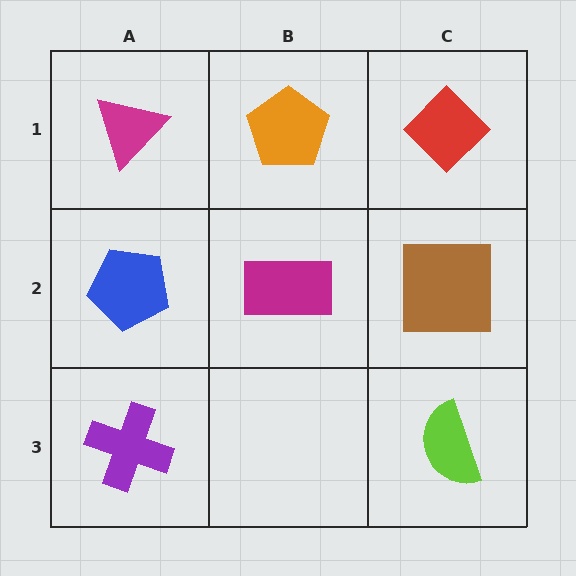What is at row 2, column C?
A brown square.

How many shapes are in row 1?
3 shapes.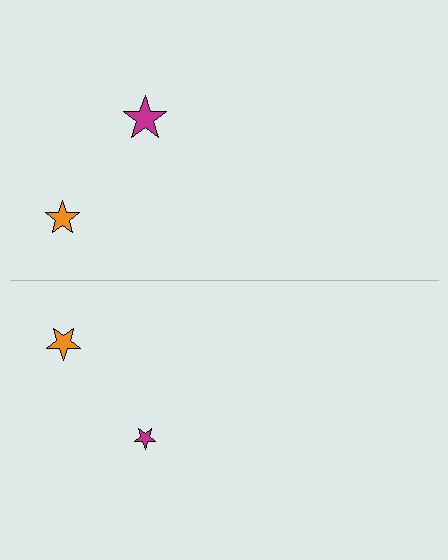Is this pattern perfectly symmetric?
No, the pattern is not perfectly symmetric. The magenta star on the bottom side has a different size than its mirror counterpart.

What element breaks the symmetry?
The magenta star on the bottom side has a different size than its mirror counterpart.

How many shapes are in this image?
There are 4 shapes in this image.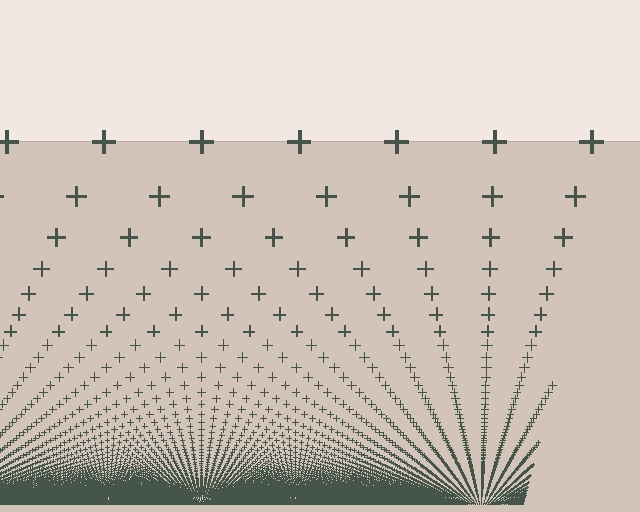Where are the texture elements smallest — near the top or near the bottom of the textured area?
Near the bottom.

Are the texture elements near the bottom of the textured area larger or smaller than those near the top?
Smaller. The gradient is inverted — elements near the bottom are smaller and denser.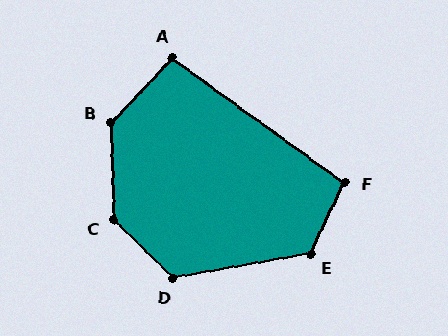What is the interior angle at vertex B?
Approximately 135 degrees (obtuse).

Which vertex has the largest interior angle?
C, at approximately 137 degrees.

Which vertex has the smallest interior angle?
A, at approximately 97 degrees.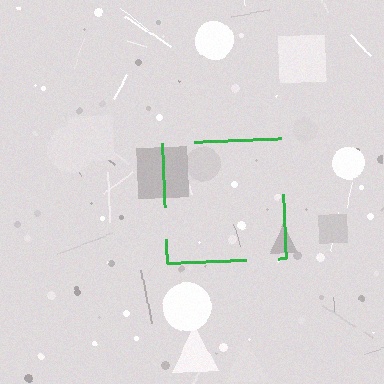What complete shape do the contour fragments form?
The contour fragments form a square.